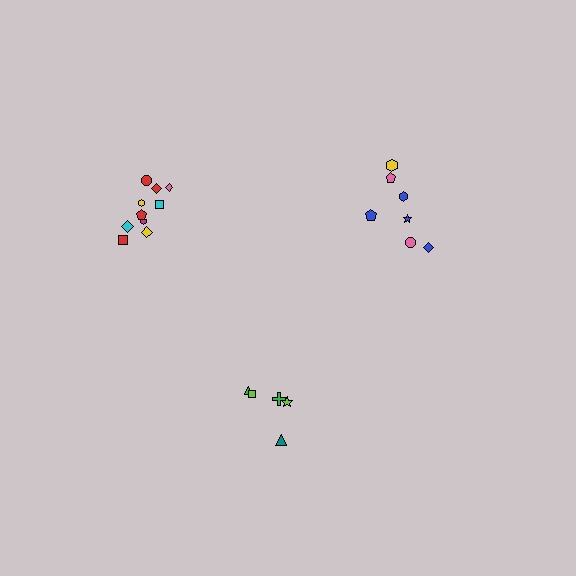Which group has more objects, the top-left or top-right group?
The top-left group.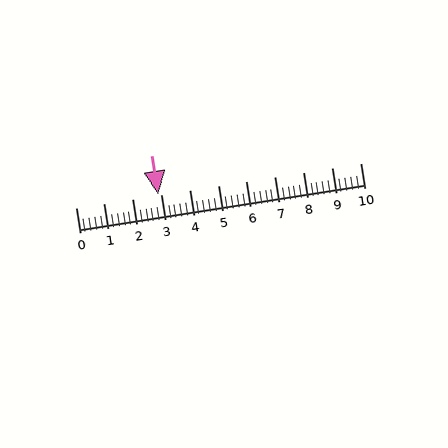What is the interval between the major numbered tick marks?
The major tick marks are spaced 1 units apart.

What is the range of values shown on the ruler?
The ruler shows values from 0 to 10.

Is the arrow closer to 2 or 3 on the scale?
The arrow is closer to 3.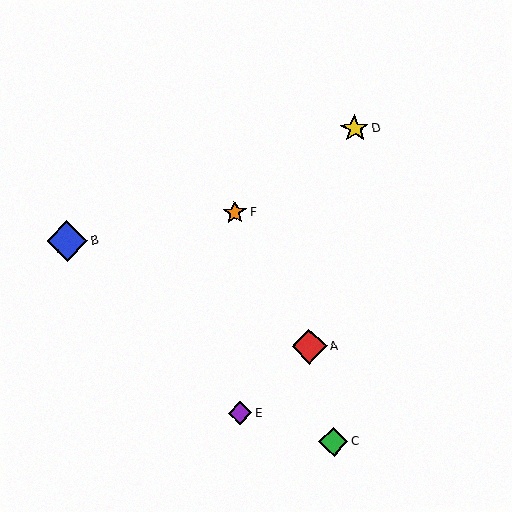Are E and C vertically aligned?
No, E is at x≈240 and C is at x≈333.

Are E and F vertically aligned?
Yes, both are at x≈240.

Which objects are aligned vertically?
Objects E, F are aligned vertically.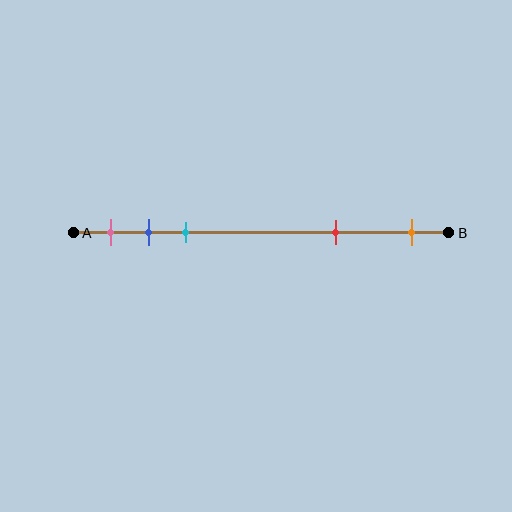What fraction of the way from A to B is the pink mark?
The pink mark is approximately 10% (0.1) of the way from A to B.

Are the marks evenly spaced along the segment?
No, the marks are not evenly spaced.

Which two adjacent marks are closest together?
The blue and cyan marks are the closest adjacent pair.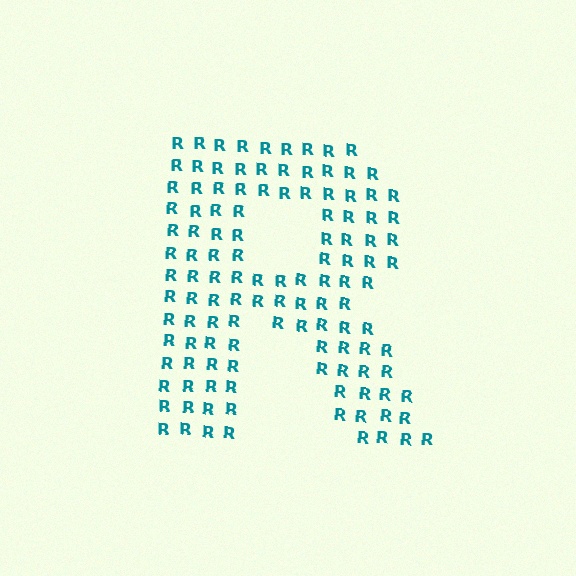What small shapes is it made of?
It is made of small letter R's.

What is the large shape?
The large shape is the letter R.